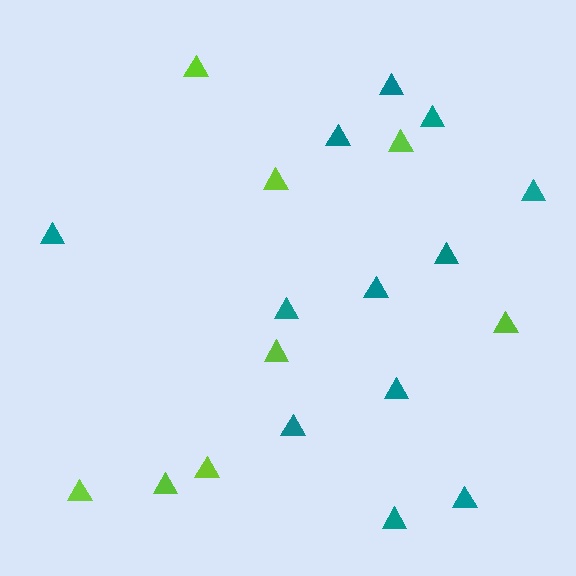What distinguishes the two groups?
There are 2 groups: one group of teal triangles (12) and one group of lime triangles (8).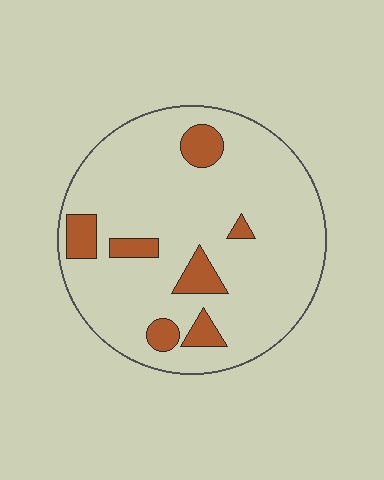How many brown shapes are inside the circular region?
7.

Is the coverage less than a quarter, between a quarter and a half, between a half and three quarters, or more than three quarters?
Less than a quarter.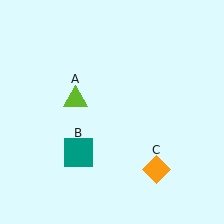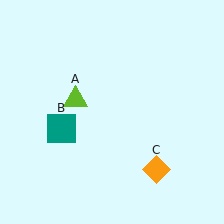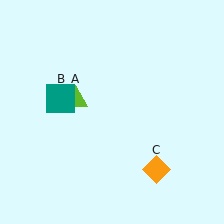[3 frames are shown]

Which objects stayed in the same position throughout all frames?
Lime triangle (object A) and orange diamond (object C) remained stationary.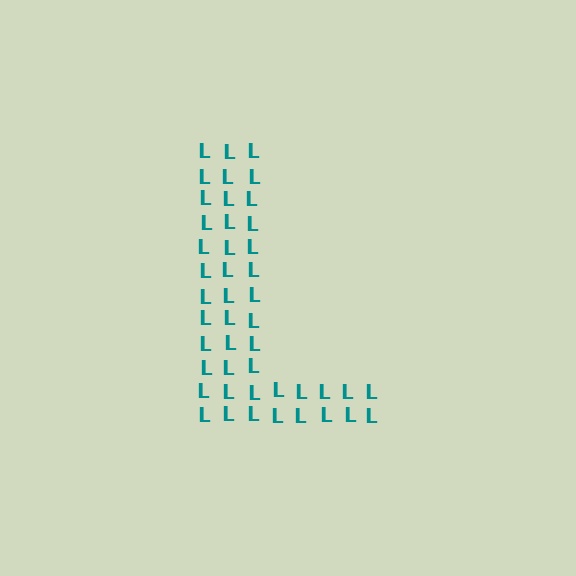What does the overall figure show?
The overall figure shows the letter L.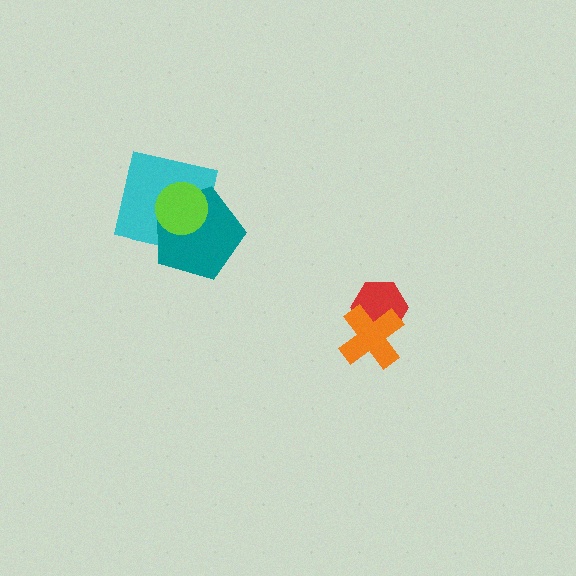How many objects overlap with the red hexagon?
1 object overlaps with the red hexagon.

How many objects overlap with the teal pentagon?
2 objects overlap with the teal pentagon.